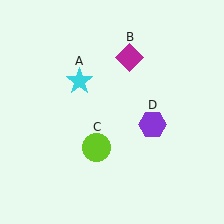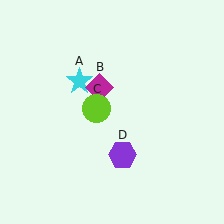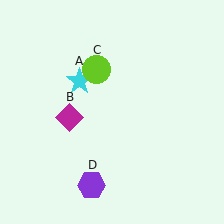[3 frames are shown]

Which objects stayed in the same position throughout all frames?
Cyan star (object A) remained stationary.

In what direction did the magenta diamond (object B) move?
The magenta diamond (object B) moved down and to the left.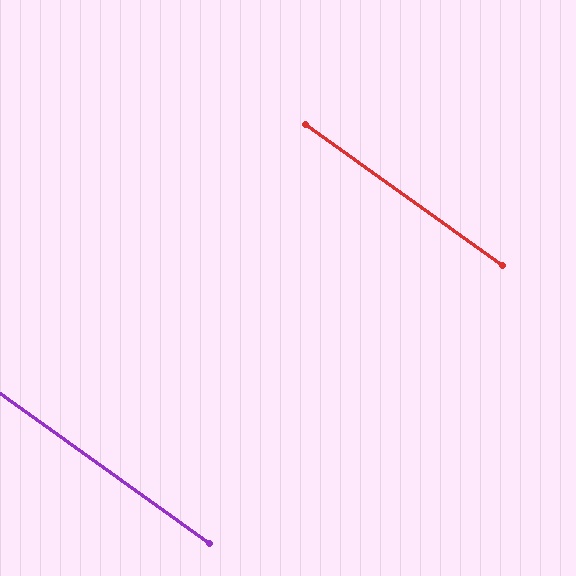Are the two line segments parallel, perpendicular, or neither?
Parallel — their directions differ by only 0.2°.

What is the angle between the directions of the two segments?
Approximately 0 degrees.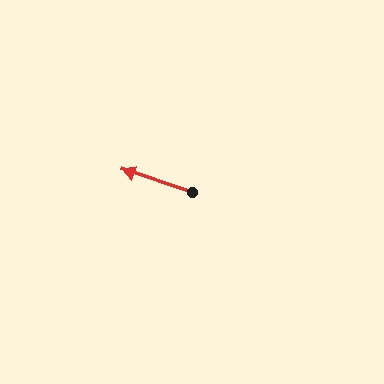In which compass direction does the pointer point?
West.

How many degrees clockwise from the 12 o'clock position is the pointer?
Approximately 288 degrees.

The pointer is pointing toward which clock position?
Roughly 10 o'clock.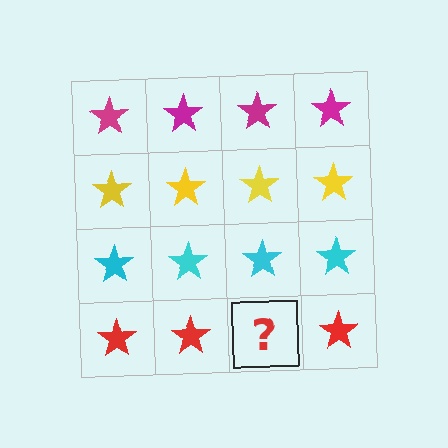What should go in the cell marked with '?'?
The missing cell should contain a red star.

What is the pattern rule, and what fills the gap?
The rule is that each row has a consistent color. The gap should be filled with a red star.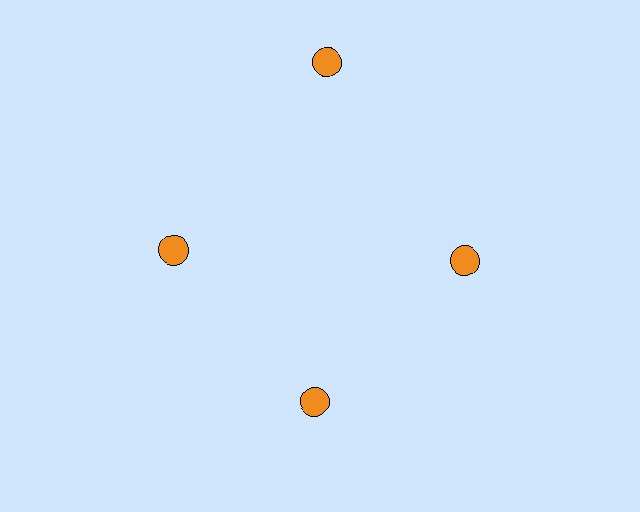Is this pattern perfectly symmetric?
No. The 4 orange circles are arranged in a ring, but one element near the 12 o'clock position is pushed outward from the center, breaking the 4-fold rotational symmetry.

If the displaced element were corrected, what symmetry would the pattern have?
It would have 4-fold rotational symmetry — the pattern would map onto itself every 90 degrees.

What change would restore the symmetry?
The symmetry would be restored by moving it inward, back onto the ring so that all 4 circles sit at equal angles and equal distance from the center.